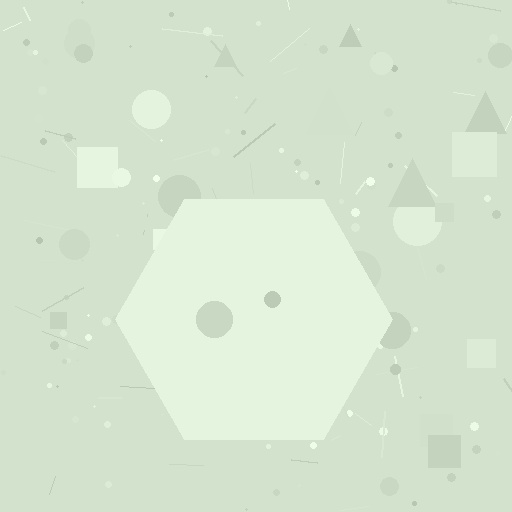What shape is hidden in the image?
A hexagon is hidden in the image.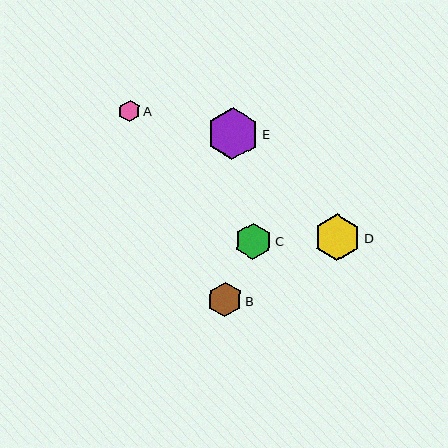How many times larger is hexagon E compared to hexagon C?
Hexagon E is approximately 1.4 times the size of hexagon C.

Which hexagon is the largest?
Hexagon E is the largest with a size of approximately 52 pixels.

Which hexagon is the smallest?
Hexagon A is the smallest with a size of approximately 21 pixels.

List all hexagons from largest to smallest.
From largest to smallest: E, D, C, B, A.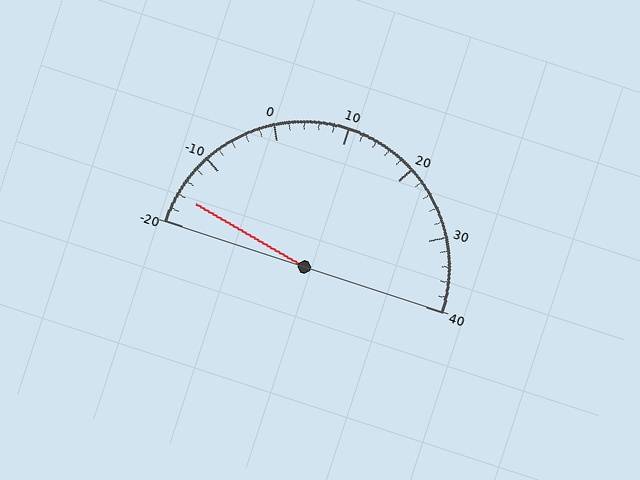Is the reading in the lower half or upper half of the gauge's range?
The reading is in the lower half of the range (-20 to 40).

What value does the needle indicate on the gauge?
The needle indicates approximately -16.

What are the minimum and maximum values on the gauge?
The gauge ranges from -20 to 40.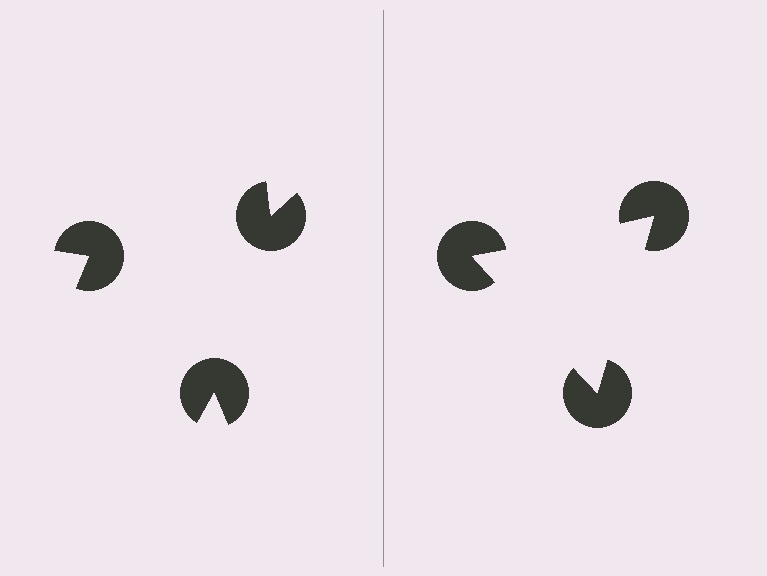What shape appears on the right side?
An illusory triangle.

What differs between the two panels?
The pac-man discs are positioned identically on both sides; only the wedge orientations differ. On the right they align to a triangle; on the left they are misaligned.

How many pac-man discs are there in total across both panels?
6 — 3 on each side.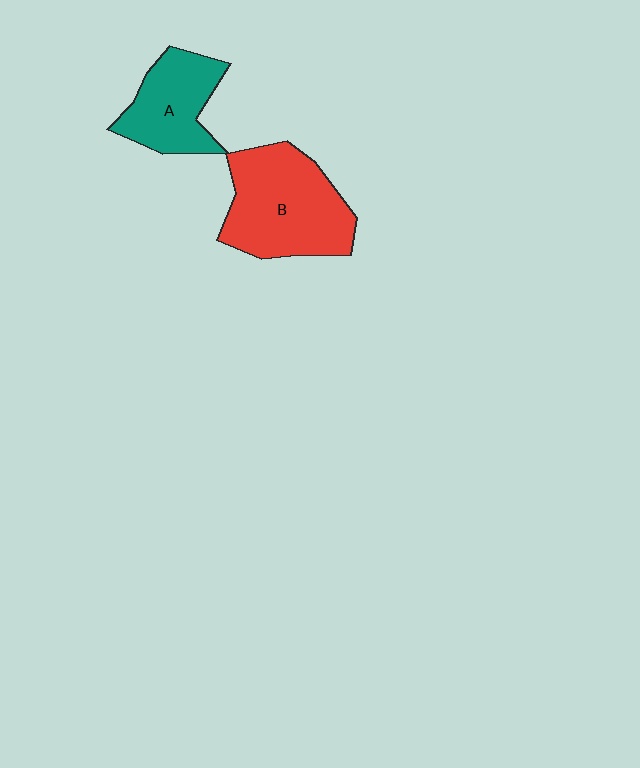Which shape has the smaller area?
Shape A (teal).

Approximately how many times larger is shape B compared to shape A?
Approximately 1.5 times.